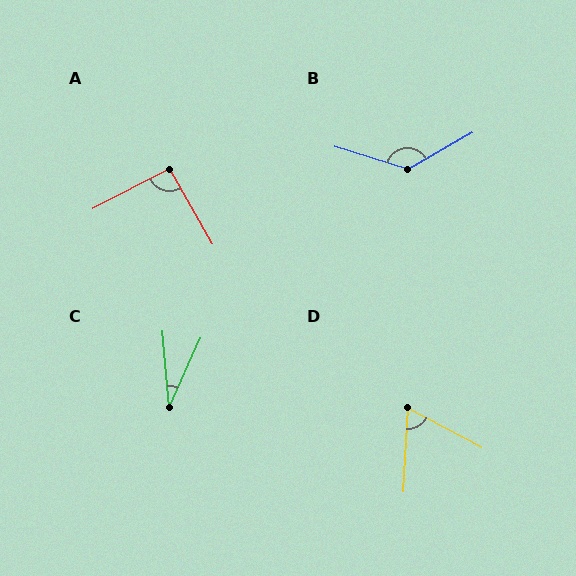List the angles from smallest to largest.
C (29°), D (65°), A (92°), B (133°).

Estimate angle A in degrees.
Approximately 92 degrees.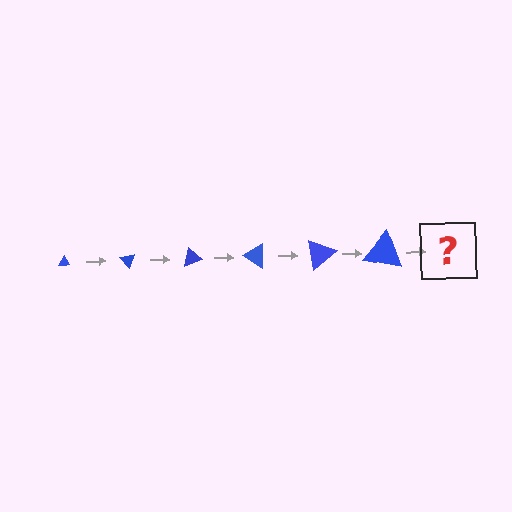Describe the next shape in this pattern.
It should be a triangle, larger than the previous one and rotated 300 degrees from the start.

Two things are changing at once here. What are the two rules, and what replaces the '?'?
The two rules are that the triangle grows larger each step and it rotates 50 degrees each step. The '?' should be a triangle, larger than the previous one and rotated 300 degrees from the start.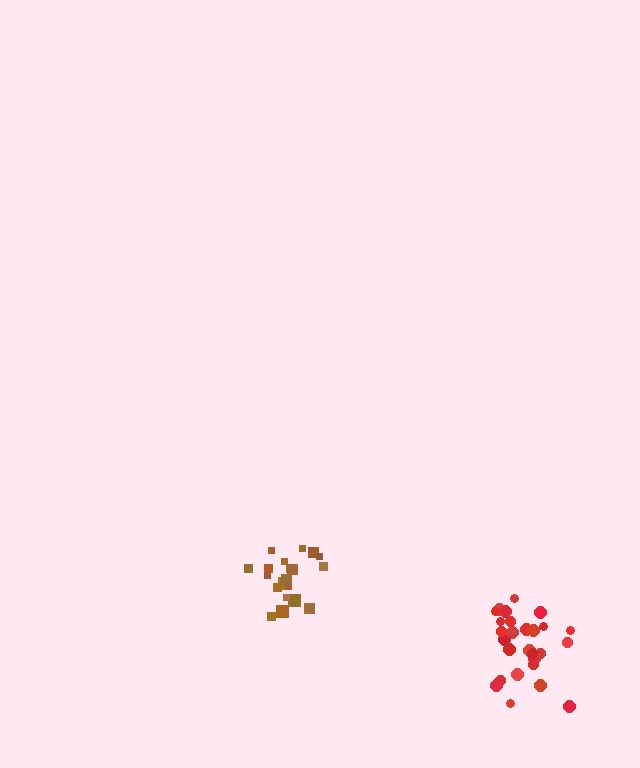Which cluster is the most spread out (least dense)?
Brown.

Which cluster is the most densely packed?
Red.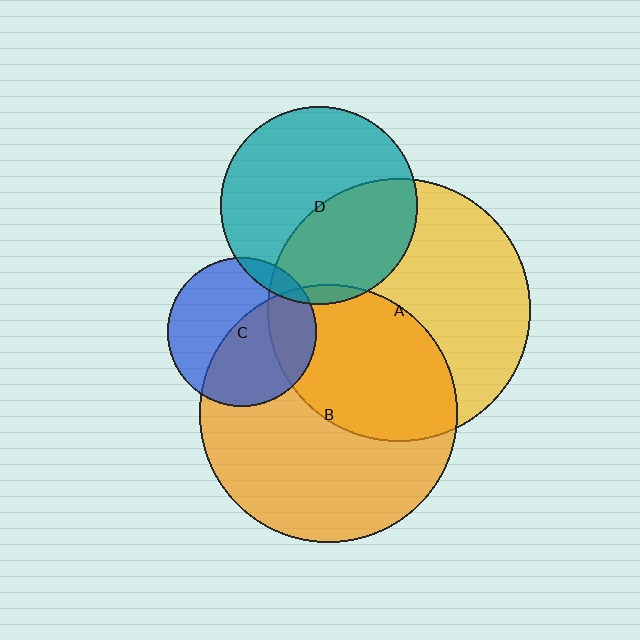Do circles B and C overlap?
Yes.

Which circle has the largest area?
Circle A (yellow).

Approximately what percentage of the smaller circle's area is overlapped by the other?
Approximately 50%.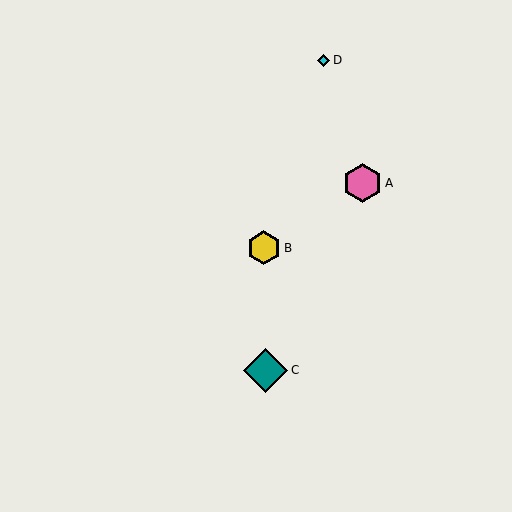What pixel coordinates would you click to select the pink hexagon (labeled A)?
Click at (363, 183) to select the pink hexagon A.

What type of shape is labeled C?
Shape C is a teal diamond.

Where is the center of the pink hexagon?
The center of the pink hexagon is at (363, 183).